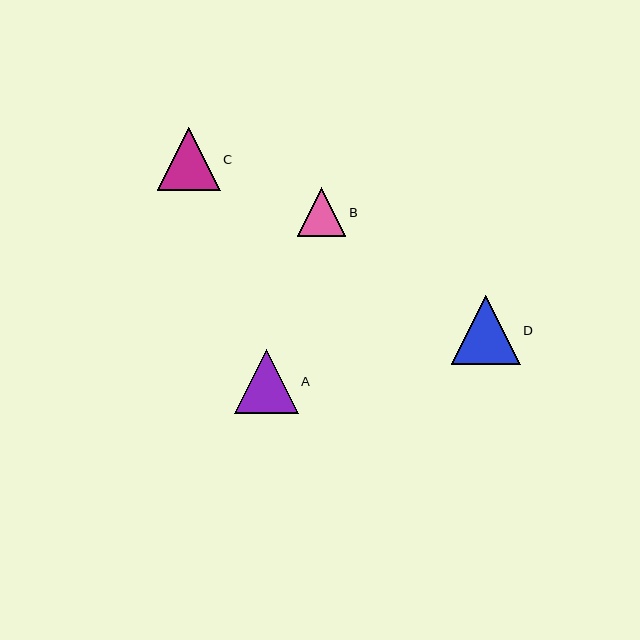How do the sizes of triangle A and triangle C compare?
Triangle A and triangle C are approximately the same size.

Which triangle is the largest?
Triangle D is the largest with a size of approximately 69 pixels.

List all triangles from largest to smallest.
From largest to smallest: D, A, C, B.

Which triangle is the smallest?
Triangle B is the smallest with a size of approximately 48 pixels.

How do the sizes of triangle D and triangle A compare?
Triangle D and triangle A are approximately the same size.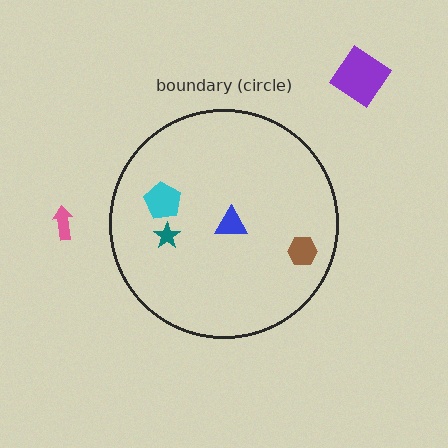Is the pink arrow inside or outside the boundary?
Outside.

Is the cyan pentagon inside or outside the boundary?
Inside.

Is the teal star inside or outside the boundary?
Inside.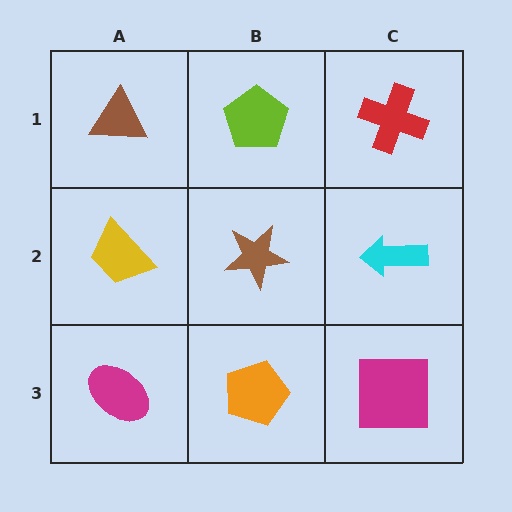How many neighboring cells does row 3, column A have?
2.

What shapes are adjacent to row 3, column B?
A brown star (row 2, column B), a magenta ellipse (row 3, column A), a magenta square (row 3, column C).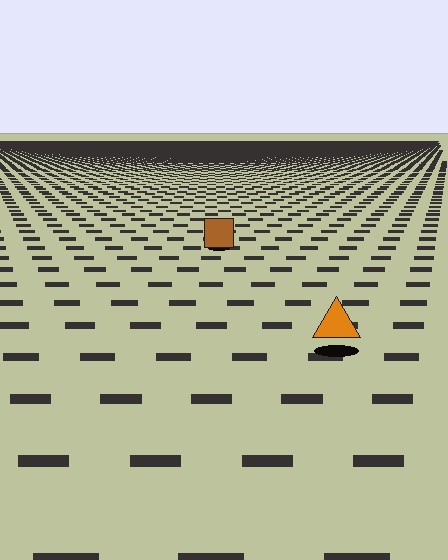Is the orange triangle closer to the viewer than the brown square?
Yes. The orange triangle is closer — you can tell from the texture gradient: the ground texture is coarser near it.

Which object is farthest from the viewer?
The brown square is farthest from the viewer. It appears smaller and the ground texture around it is denser.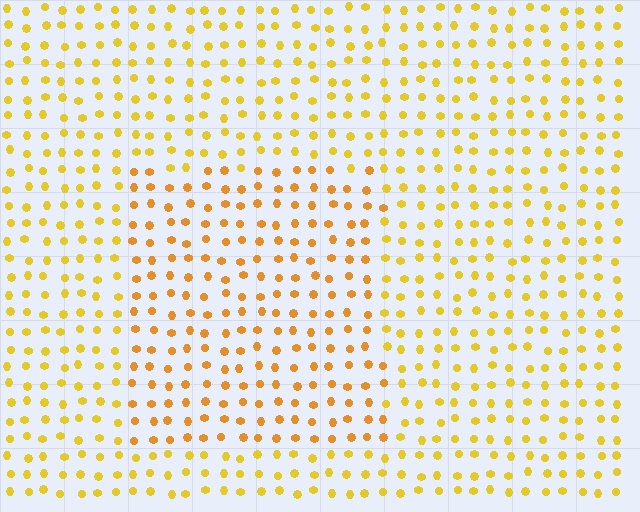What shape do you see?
I see a rectangle.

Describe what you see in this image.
The image is filled with small yellow elements in a uniform arrangement. A rectangle-shaped region is visible where the elements are tinted to a slightly different hue, forming a subtle color boundary.